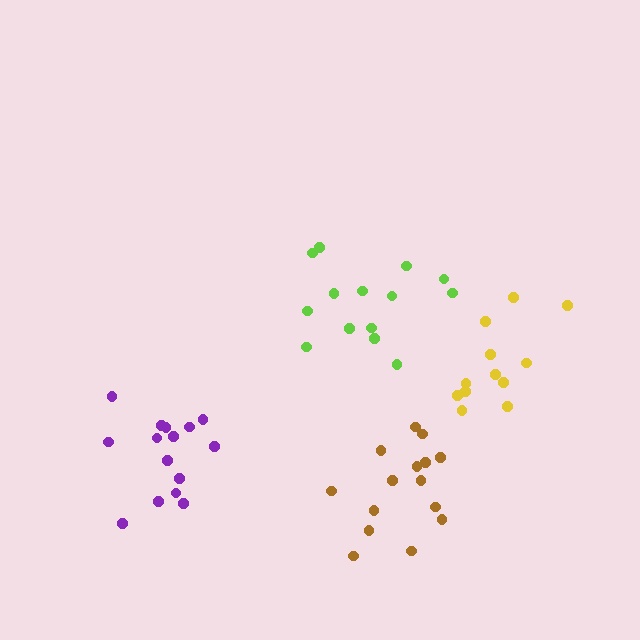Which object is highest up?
The lime cluster is topmost.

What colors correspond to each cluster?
The clusters are colored: lime, brown, purple, yellow.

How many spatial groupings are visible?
There are 4 spatial groupings.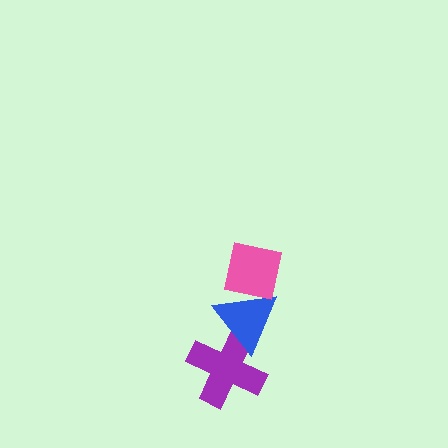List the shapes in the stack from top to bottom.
From top to bottom: the pink square, the blue triangle, the purple cross.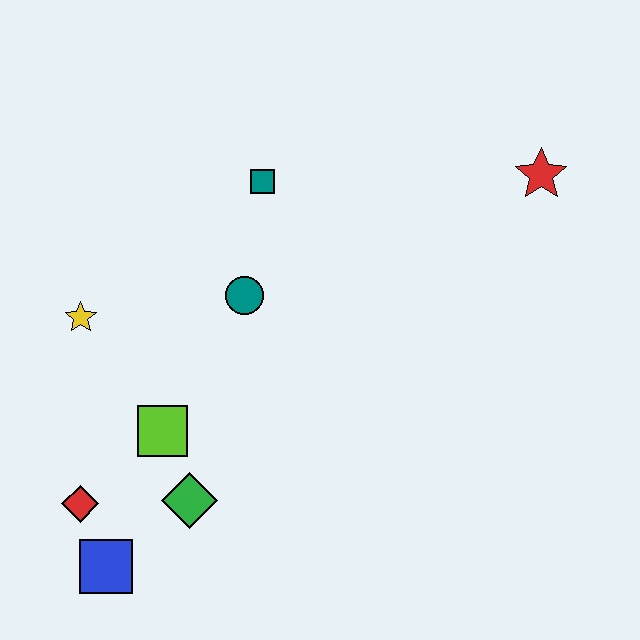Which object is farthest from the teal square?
The blue square is farthest from the teal square.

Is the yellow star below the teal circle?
Yes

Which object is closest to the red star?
The teal square is closest to the red star.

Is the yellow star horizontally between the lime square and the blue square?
No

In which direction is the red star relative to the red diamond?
The red star is to the right of the red diamond.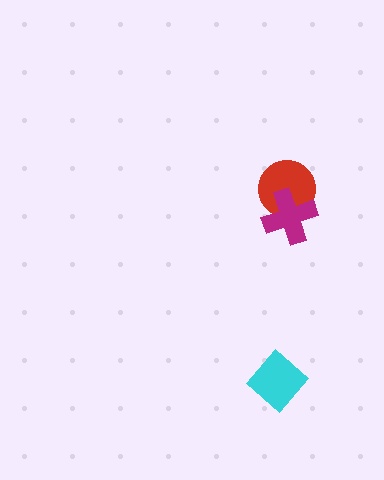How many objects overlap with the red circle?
1 object overlaps with the red circle.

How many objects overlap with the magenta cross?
1 object overlaps with the magenta cross.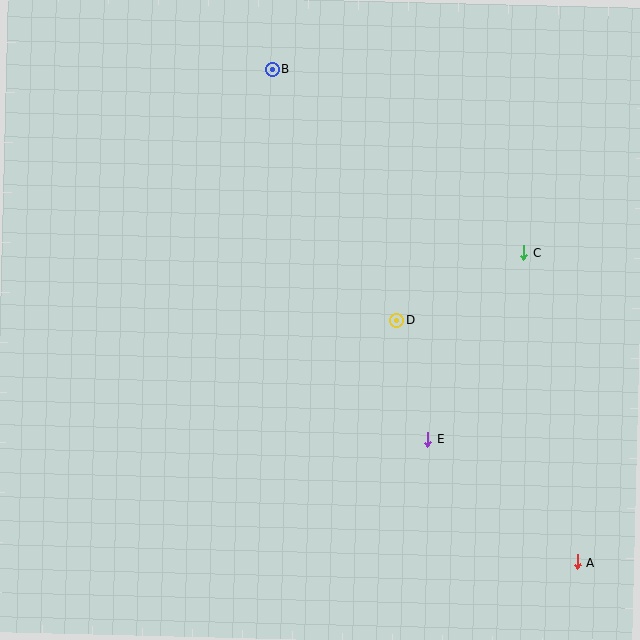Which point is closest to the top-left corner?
Point B is closest to the top-left corner.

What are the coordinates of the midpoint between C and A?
The midpoint between C and A is at (550, 408).